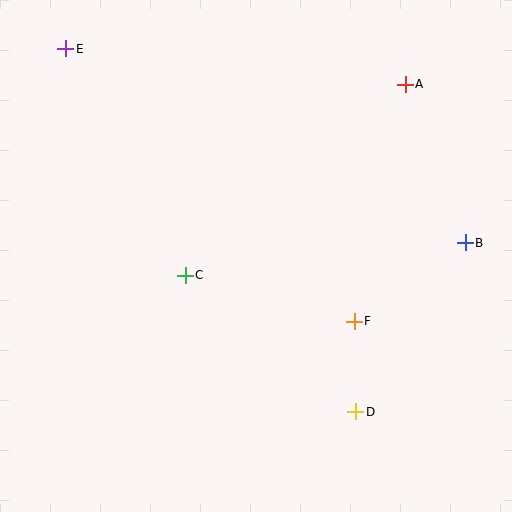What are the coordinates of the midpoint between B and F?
The midpoint between B and F is at (410, 282).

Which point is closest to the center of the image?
Point C at (185, 275) is closest to the center.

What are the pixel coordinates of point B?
Point B is at (465, 243).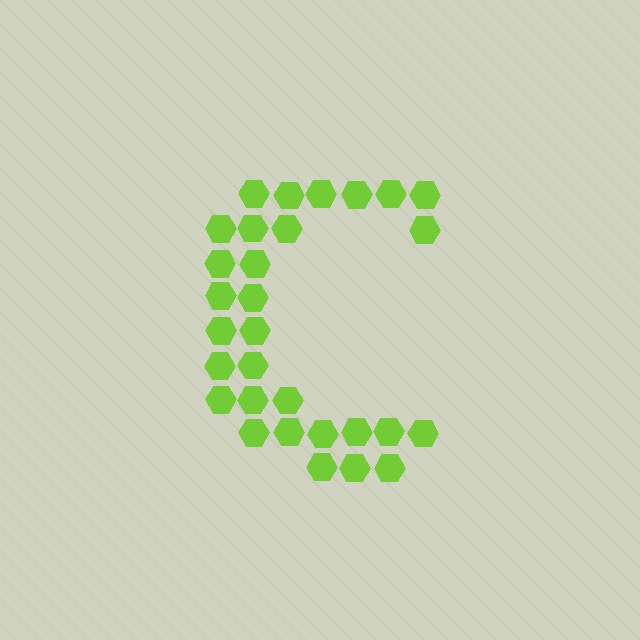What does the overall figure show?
The overall figure shows the letter C.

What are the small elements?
The small elements are hexagons.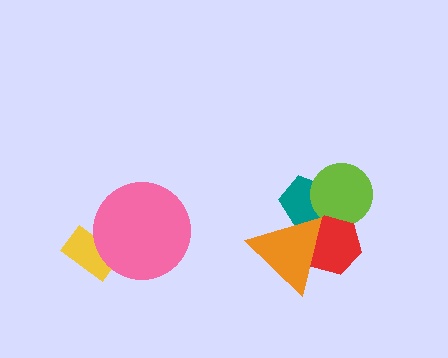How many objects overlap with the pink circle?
1 object overlaps with the pink circle.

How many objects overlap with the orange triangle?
2 objects overlap with the orange triangle.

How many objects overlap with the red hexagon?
2 objects overlap with the red hexagon.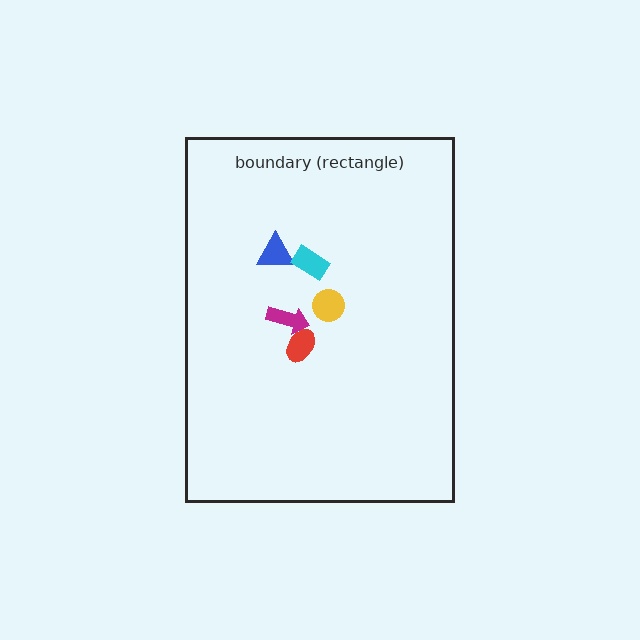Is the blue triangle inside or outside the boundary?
Inside.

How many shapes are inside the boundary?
5 inside, 0 outside.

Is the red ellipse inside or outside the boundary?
Inside.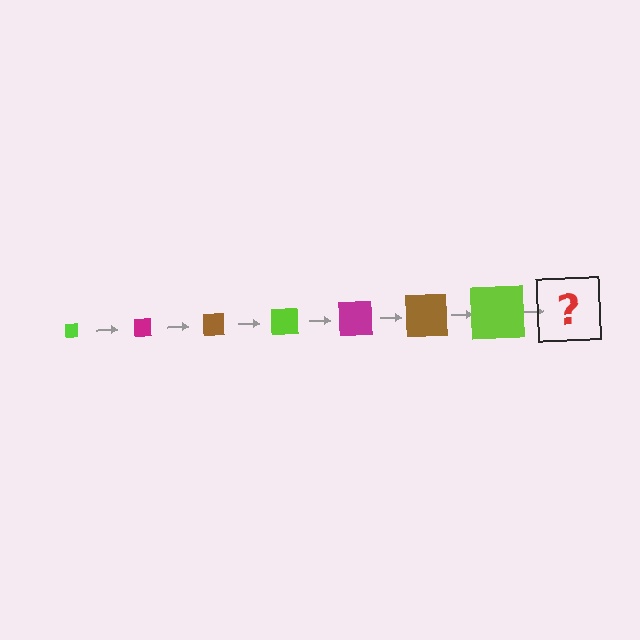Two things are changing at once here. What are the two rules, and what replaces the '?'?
The two rules are that the square grows larger each step and the color cycles through lime, magenta, and brown. The '?' should be a magenta square, larger than the previous one.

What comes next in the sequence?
The next element should be a magenta square, larger than the previous one.